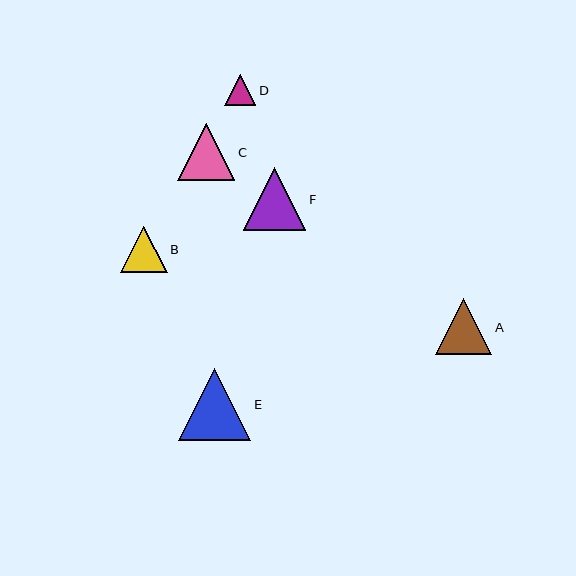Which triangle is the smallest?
Triangle D is the smallest with a size of approximately 31 pixels.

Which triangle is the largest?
Triangle E is the largest with a size of approximately 72 pixels.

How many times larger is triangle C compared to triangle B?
Triangle C is approximately 1.2 times the size of triangle B.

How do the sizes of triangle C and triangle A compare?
Triangle C and triangle A are approximately the same size.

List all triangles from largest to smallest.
From largest to smallest: E, F, C, A, B, D.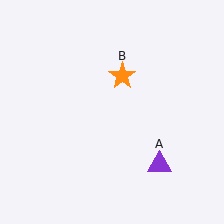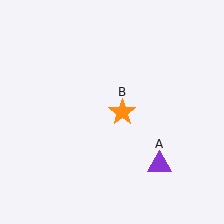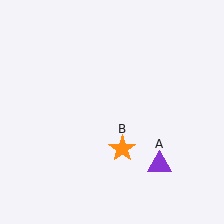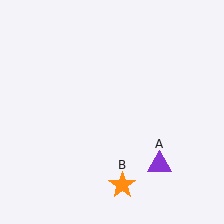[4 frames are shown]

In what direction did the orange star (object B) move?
The orange star (object B) moved down.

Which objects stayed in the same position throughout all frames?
Purple triangle (object A) remained stationary.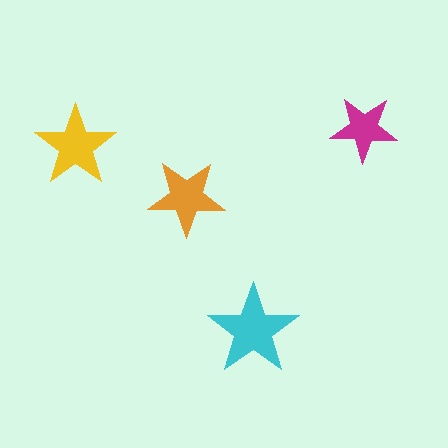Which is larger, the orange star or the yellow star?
The yellow one.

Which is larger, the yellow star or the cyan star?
The cyan one.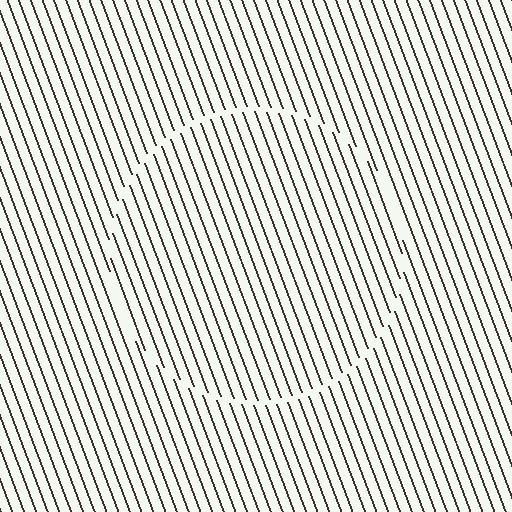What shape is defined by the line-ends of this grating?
An illusory circle. The interior of the shape contains the same grating, shifted by half a period — the contour is defined by the phase discontinuity where line-ends from the inner and outer gratings abut.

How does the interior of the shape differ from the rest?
The interior of the shape contains the same grating, shifted by half a period — the contour is defined by the phase discontinuity where line-ends from the inner and outer gratings abut.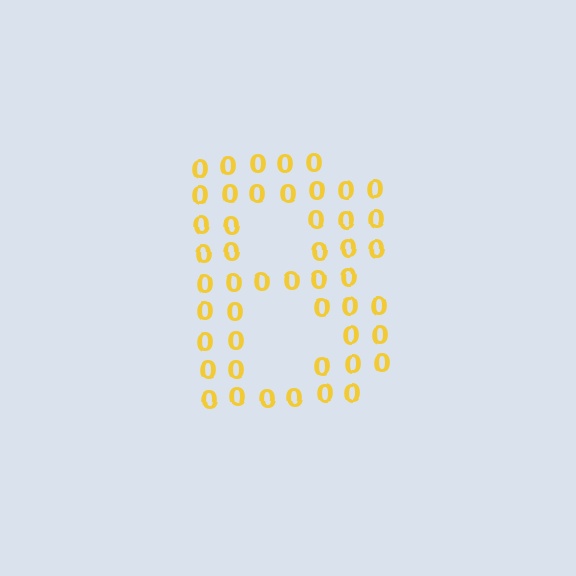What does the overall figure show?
The overall figure shows the letter B.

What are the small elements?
The small elements are digit 0's.